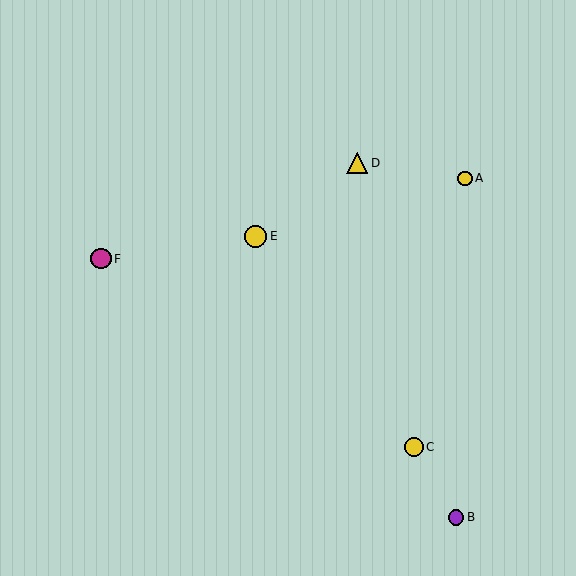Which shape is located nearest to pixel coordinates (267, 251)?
The yellow circle (labeled E) at (256, 236) is nearest to that location.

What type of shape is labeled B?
Shape B is a purple circle.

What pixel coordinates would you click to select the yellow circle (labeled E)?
Click at (256, 236) to select the yellow circle E.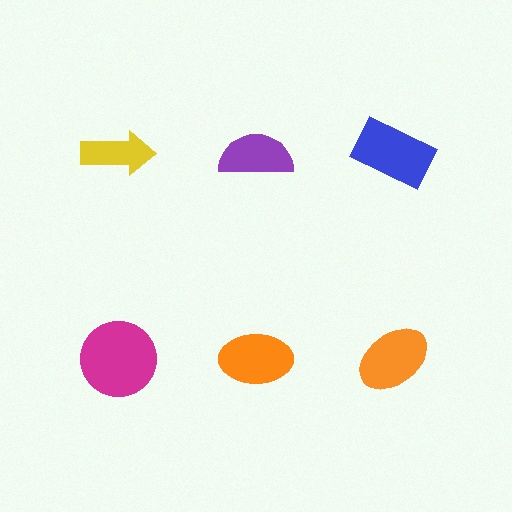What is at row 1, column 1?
A yellow arrow.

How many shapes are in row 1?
3 shapes.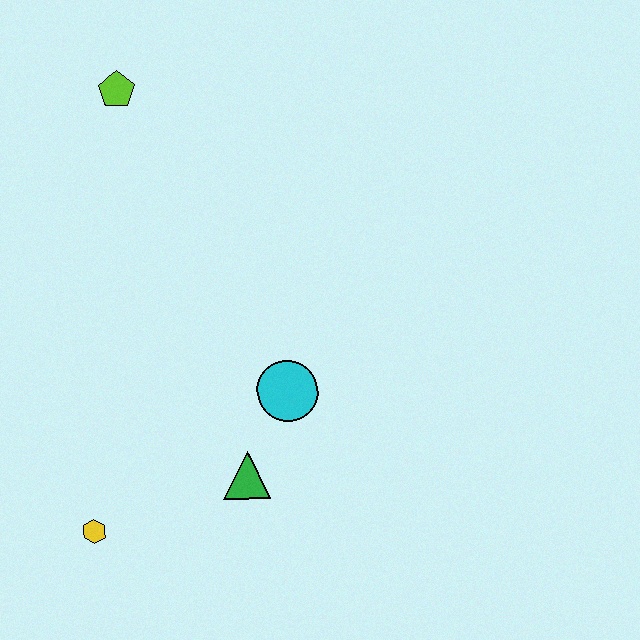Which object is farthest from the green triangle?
The lime pentagon is farthest from the green triangle.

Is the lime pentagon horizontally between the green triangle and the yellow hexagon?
Yes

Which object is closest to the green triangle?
The cyan circle is closest to the green triangle.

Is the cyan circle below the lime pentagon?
Yes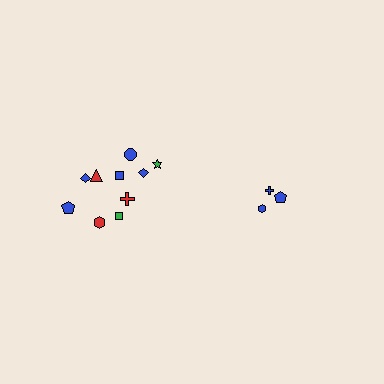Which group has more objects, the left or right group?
The left group.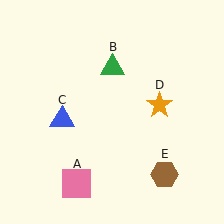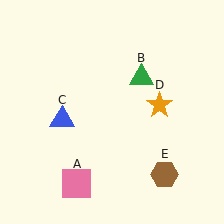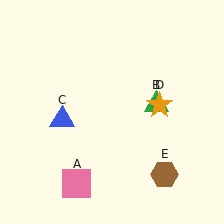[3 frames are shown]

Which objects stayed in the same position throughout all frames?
Pink square (object A) and blue triangle (object C) and orange star (object D) and brown hexagon (object E) remained stationary.